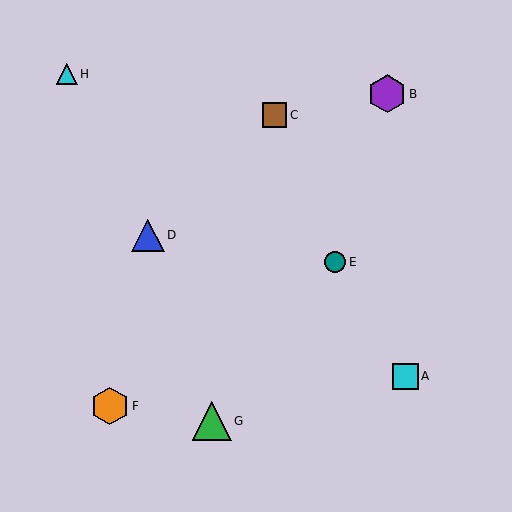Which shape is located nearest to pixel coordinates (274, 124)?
The brown square (labeled C) at (275, 115) is nearest to that location.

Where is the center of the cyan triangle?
The center of the cyan triangle is at (67, 74).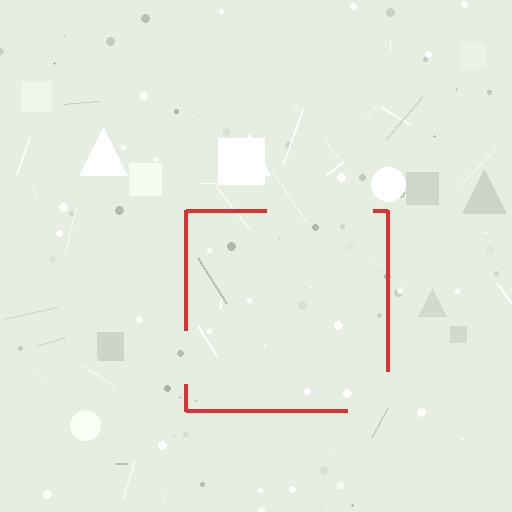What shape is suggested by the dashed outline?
The dashed outline suggests a square.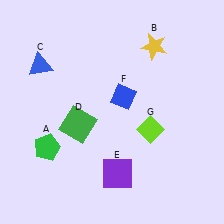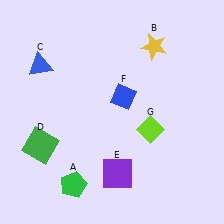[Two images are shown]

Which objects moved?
The objects that moved are: the green pentagon (A), the green square (D).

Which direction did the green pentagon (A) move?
The green pentagon (A) moved down.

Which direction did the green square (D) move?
The green square (D) moved left.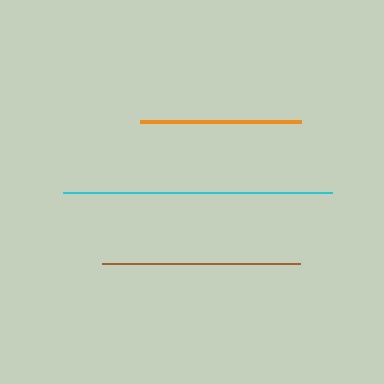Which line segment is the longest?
The cyan line is the longest at approximately 270 pixels.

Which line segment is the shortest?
The orange line is the shortest at approximately 161 pixels.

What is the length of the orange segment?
The orange segment is approximately 161 pixels long.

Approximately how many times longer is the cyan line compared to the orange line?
The cyan line is approximately 1.7 times the length of the orange line.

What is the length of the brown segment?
The brown segment is approximately 198 pixels long.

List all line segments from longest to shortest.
From longest to shortest: cyan, brown, orange.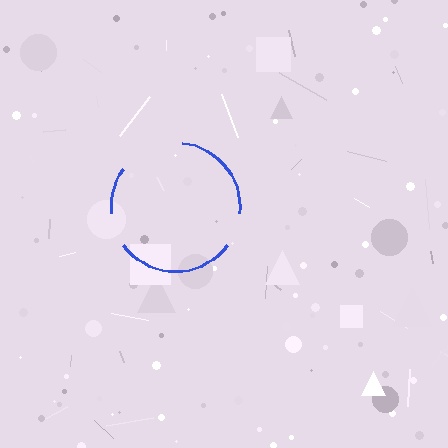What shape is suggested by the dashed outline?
The dashed outline suggests a circle.